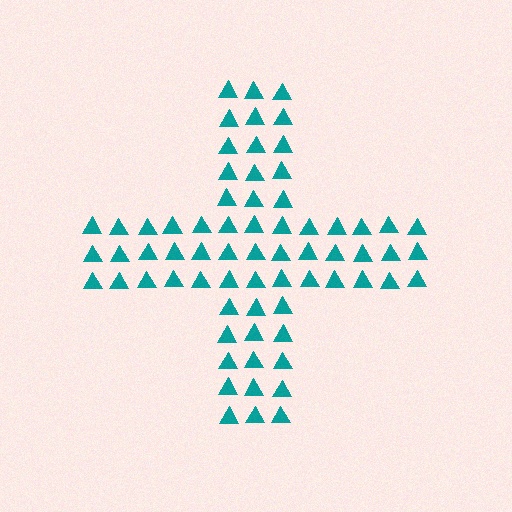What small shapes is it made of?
It is made of small triangles.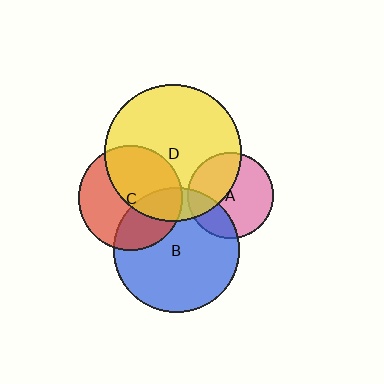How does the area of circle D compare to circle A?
Approximately 2.5 times.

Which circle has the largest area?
Circle D (yellow).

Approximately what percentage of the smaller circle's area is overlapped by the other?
Approximately 25%.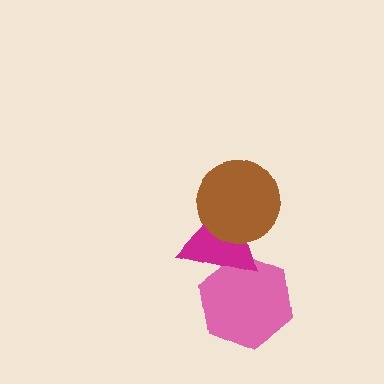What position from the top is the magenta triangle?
The magenta triangle is 2nd from the top.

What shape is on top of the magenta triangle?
The brown circle is on top of the magenta triangle.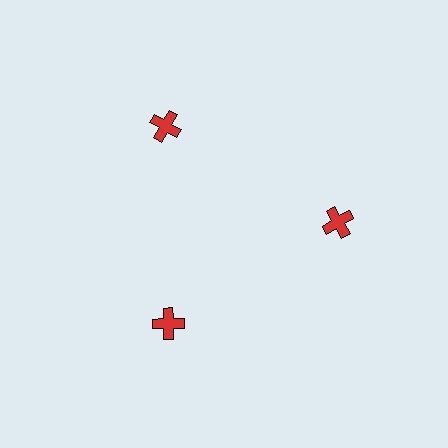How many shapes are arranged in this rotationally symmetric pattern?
There are 3 shapes, arranged in 3 groups of 1.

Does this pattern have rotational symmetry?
Yes, this pattern has 3-fold rotational symmetry. It looks the same after rotating 120 degrees around the center.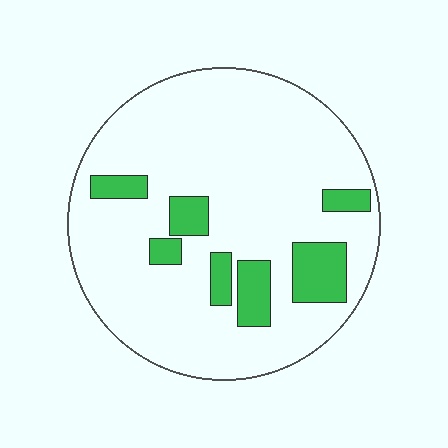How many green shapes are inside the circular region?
7.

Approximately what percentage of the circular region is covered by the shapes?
Approximately 15%.